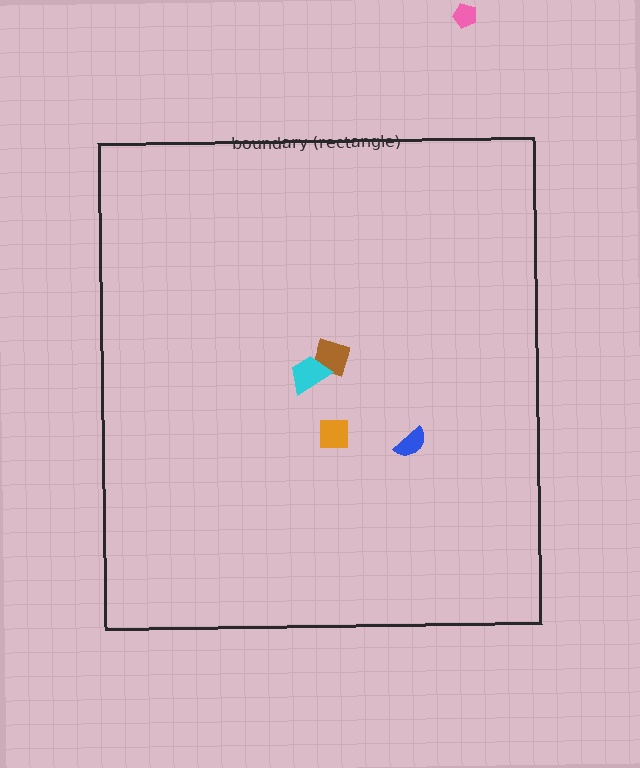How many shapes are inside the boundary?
4 inside, 1 outside.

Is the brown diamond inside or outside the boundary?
Inside.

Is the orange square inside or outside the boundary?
Inside.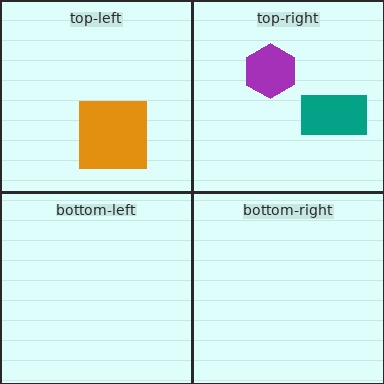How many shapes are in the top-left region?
1.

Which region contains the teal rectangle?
The top-right region.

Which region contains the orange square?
The top-left region.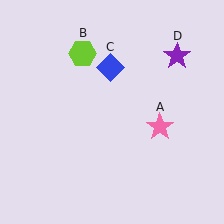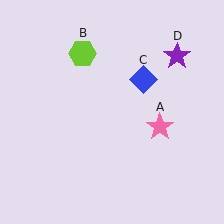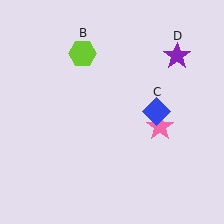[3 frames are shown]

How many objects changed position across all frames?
1 object changed position: blue diamond (object C).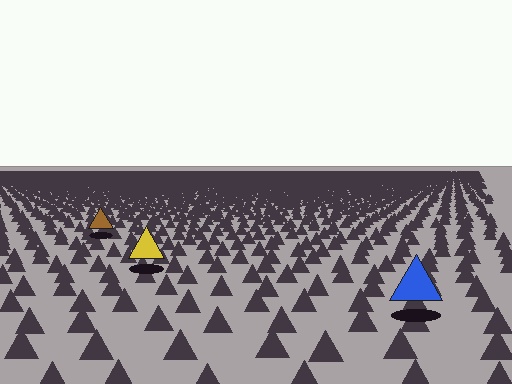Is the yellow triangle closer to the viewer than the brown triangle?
Yes. The yellow triangle is closer — you can tell from the texture gradient: the ground texture is coarser near it.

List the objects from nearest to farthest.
From nearest to farthest: the blue triangle, the yellow triangle, the brown triangle.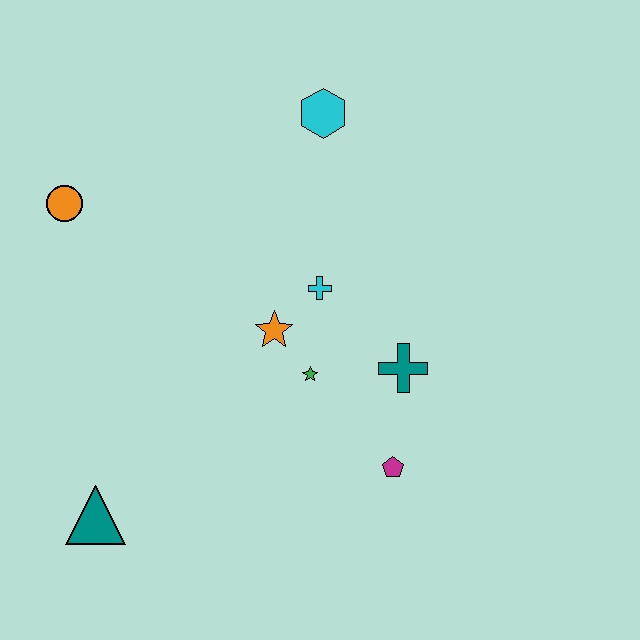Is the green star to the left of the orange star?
No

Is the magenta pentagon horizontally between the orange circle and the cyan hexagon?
No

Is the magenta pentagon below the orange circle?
Yes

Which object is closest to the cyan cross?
The orange star is closest to the cyan cross.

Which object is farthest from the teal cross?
The orange circle is farthest from the teal cross.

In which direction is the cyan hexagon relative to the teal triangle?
The cyan hexagon is above the teal triangle.